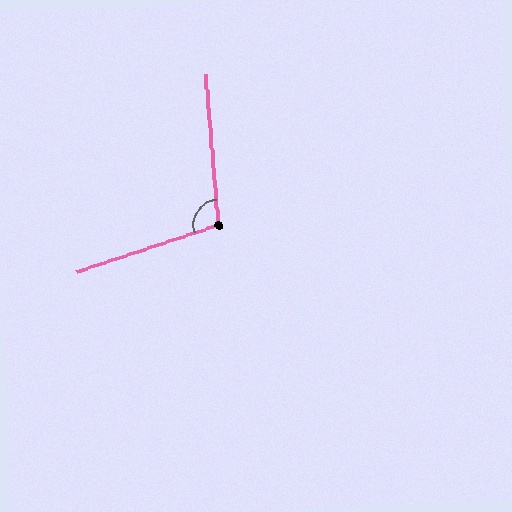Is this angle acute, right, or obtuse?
It is obtuse.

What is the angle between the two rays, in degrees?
Approximately 103 degrees.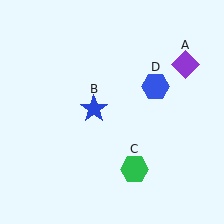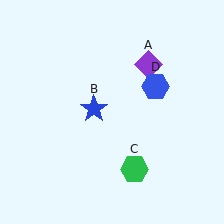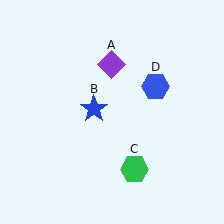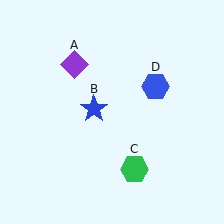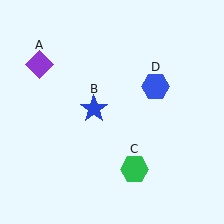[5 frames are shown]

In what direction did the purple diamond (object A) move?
The purple diamond (object A) moved left.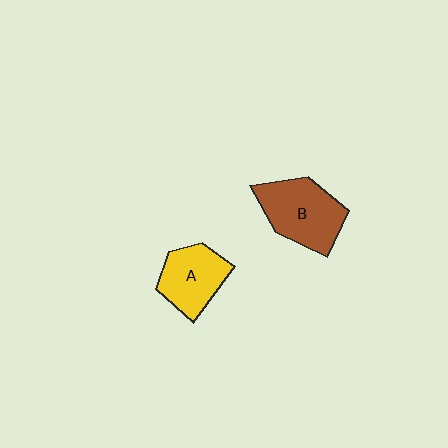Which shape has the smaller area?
Shape A (yellow).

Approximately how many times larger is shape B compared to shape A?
Approximately 1.3 times.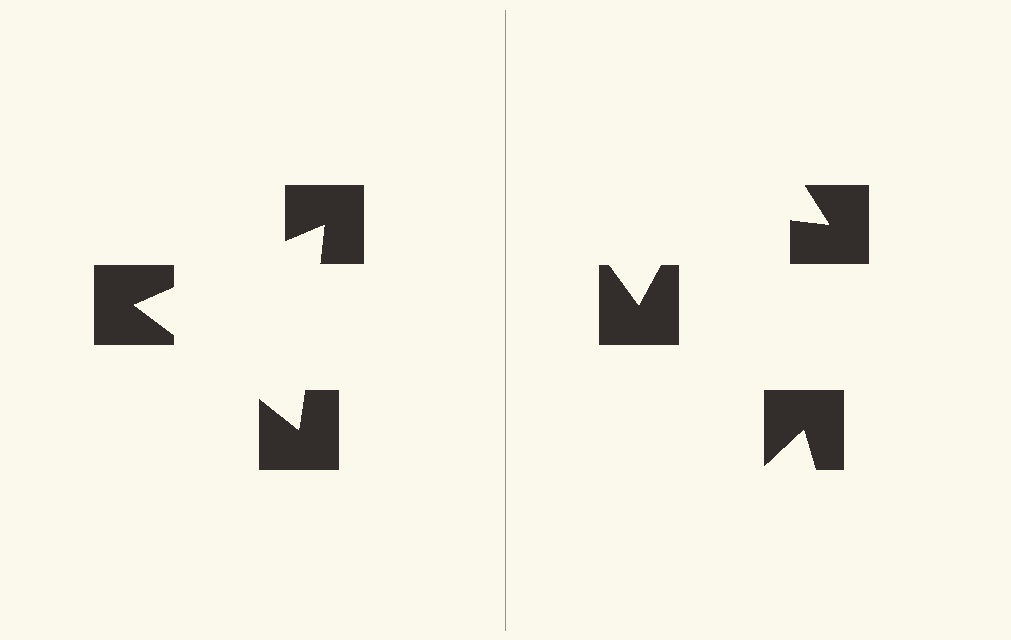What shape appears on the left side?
An illusory triangle.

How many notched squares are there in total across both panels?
6 — 3 on each side.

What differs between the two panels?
The notched squares are positioned identically on both sides; only the wedge orientations differ. On the left they align to a triangle; on the right they are misaligned.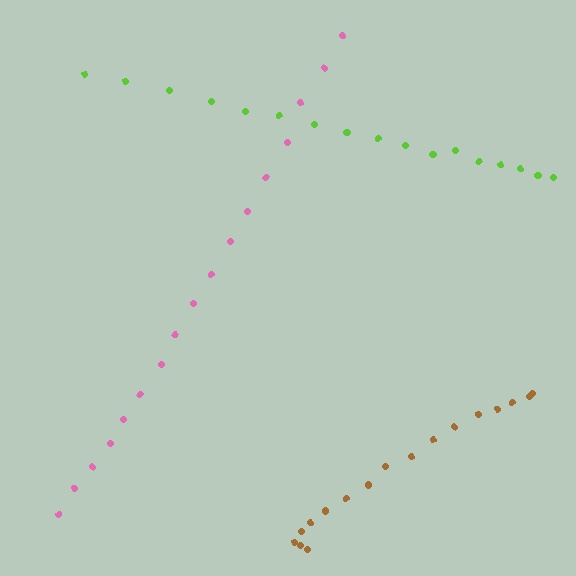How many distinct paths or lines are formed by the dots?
There are 3 distinct paths.